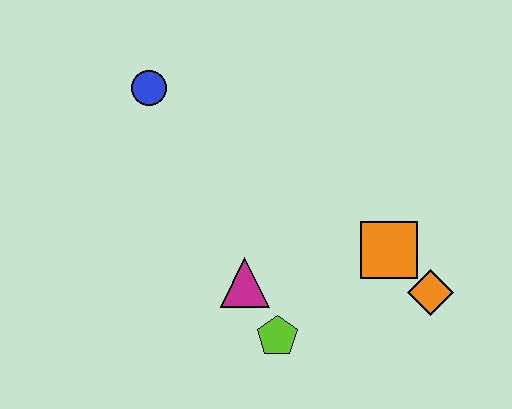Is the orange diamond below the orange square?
Yes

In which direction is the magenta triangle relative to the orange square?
The magenta triangle is to the left of the orange square.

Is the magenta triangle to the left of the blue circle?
No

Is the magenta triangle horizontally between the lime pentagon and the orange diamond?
No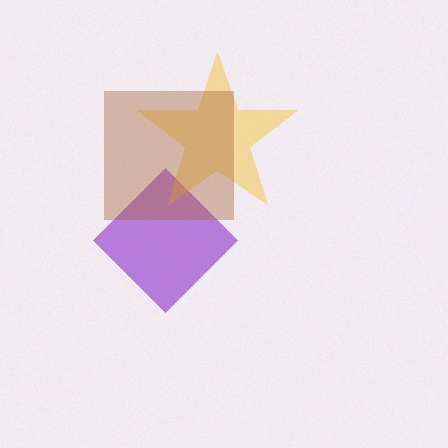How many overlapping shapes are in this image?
There are 3 overlapping shapes in the image.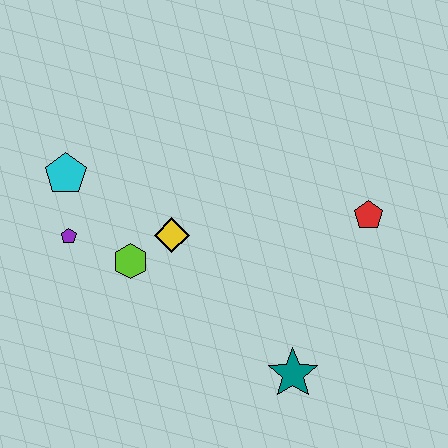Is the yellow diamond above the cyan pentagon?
No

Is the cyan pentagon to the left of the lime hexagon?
Yes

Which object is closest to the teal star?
The red pentagon is closest to the teal star.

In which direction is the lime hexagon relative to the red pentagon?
The lime hexagon is to the left of the red pentagon.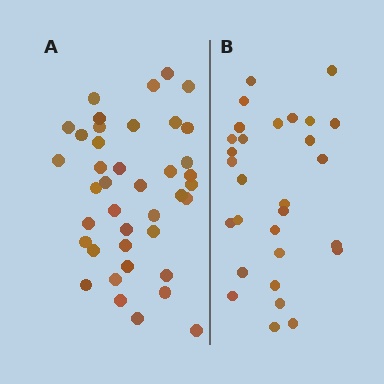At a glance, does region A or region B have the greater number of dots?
Region A (the left region) has more dots.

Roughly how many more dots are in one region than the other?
Region A has roughly 12 or so more dots than region B.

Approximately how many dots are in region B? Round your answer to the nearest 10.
About 30 dots. (The exact count is 29, which rounds to 30.)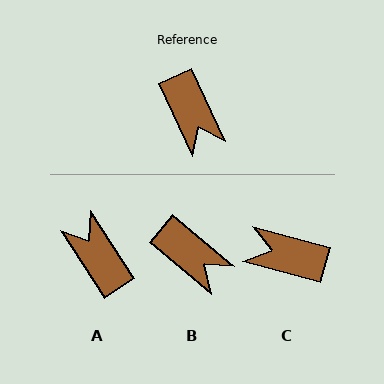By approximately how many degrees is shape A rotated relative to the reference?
Approximately 172 degrees clockwise.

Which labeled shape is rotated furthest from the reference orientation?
A, about 172 degrees away.